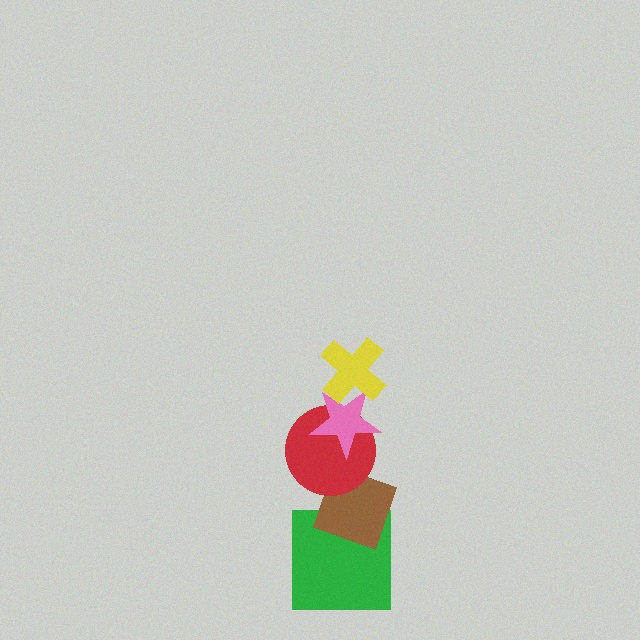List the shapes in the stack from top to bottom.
From top to bottom: the yellow cross, the pink star, the red circle, the brown diamond, the green square.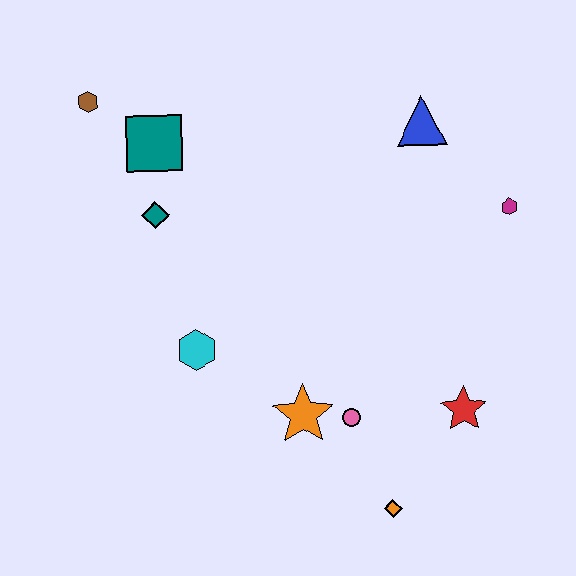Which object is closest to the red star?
The pink circle is closest to the red star.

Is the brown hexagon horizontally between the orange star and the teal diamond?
No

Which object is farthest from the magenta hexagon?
The brown hexagon is farthest from the magenta hexagon.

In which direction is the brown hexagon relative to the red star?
The brown hexagon is to the left of the red star.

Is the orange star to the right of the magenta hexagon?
No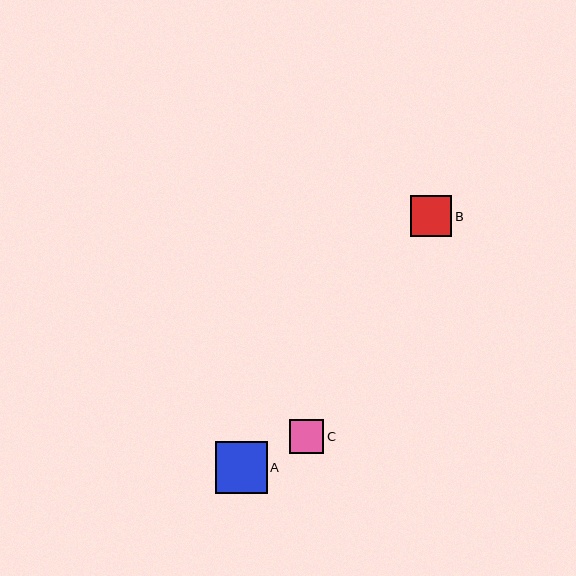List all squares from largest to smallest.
From largest to smallest: A, B, C.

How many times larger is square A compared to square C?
Square A is approximately 1.5 times the size of square C.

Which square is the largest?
Square A is the largest with a size of approximately 52 pixels.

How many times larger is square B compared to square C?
Square B is approximately 1.2 times the size of square C.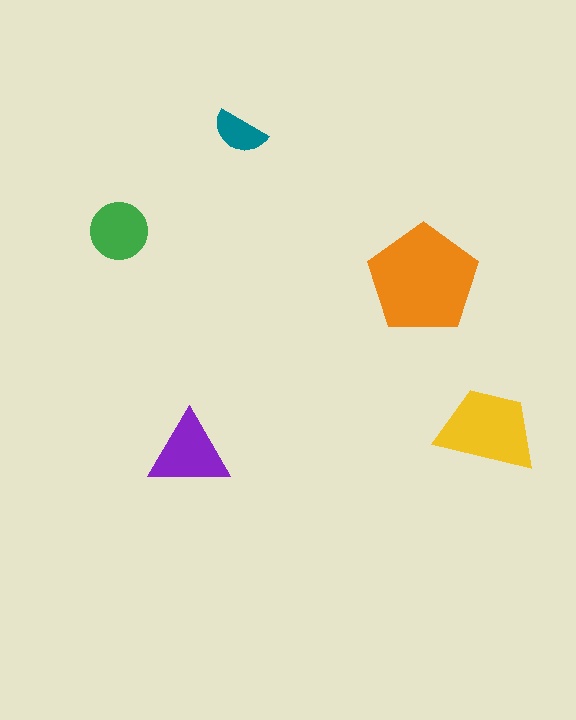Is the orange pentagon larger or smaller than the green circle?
Larger.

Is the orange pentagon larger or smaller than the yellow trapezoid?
Larger.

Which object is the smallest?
The teal semicircle.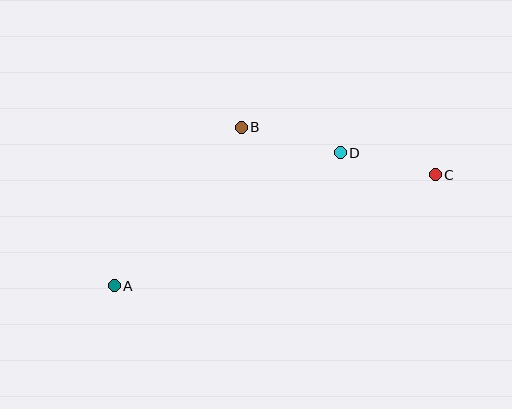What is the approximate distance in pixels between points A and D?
The distance between A and D is approximately 262 pixels.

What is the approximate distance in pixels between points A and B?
The distance between A and B is approximately 203 pixels.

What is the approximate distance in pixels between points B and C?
The distance between B and C is approximately 199 pixels.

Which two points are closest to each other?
Points C and D are closest to each other.